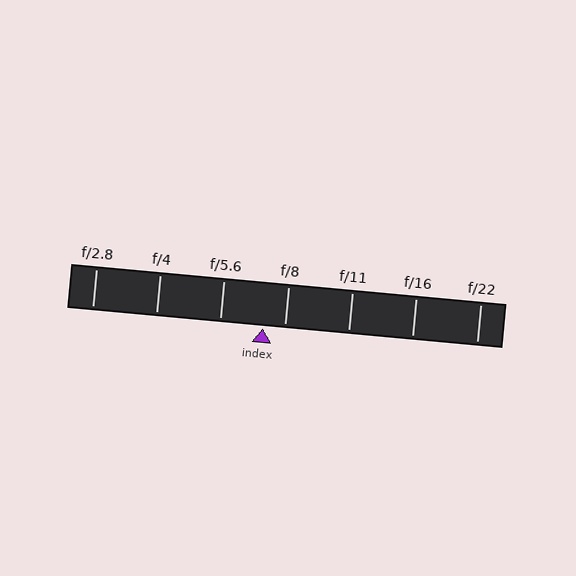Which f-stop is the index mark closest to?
The index mark is closest to f/8.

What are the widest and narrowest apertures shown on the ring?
The widest aperture shown is f/2.8 and the narrowest is f/22.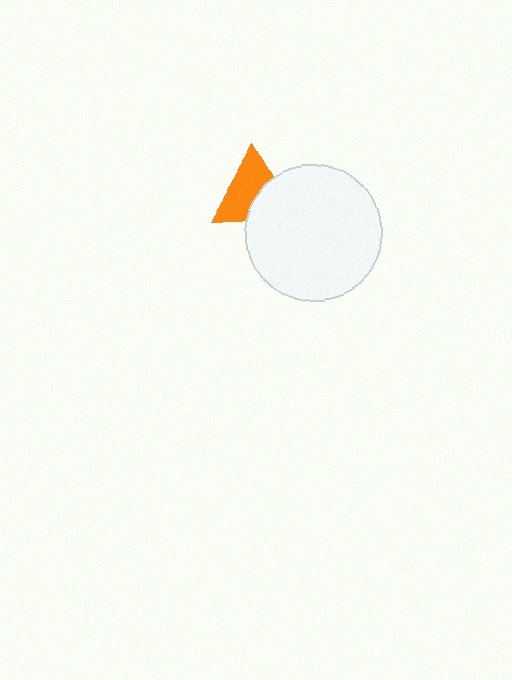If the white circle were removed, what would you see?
You would see the complete orange triangle.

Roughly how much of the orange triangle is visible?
About half of it is visible (roughly 61%).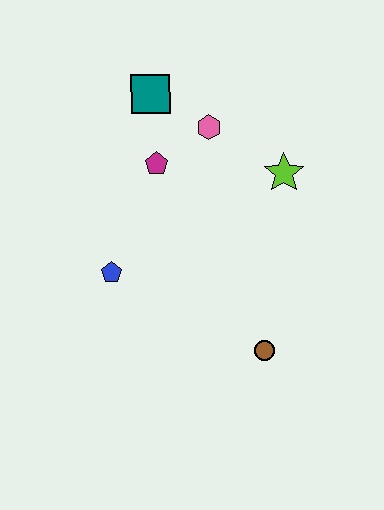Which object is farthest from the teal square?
The brown circle is farthest from the teal square.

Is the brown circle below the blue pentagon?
Yes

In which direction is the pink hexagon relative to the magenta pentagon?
The pink hexagon is to the right of the magenta pentagon.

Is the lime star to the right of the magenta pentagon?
Yes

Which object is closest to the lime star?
The pink hexagon is closest to the lime star.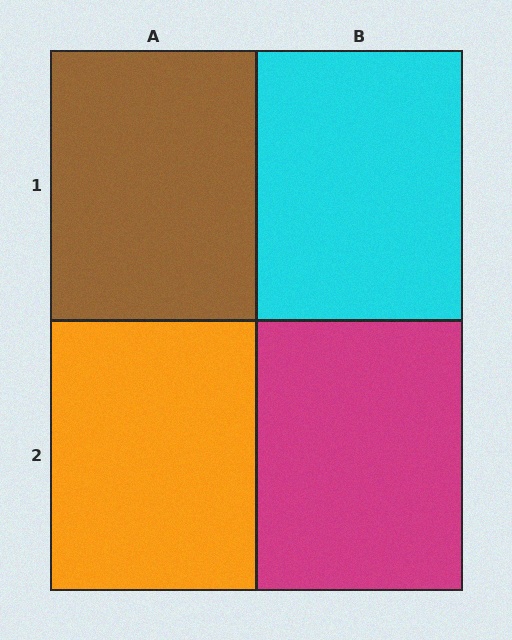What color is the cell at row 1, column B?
Cyan.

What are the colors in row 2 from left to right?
Orange, magenta.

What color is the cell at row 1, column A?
Brown.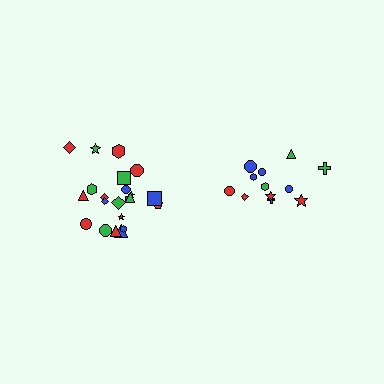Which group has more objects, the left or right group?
The left group.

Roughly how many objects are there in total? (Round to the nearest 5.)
Roughly 35 objects in total.